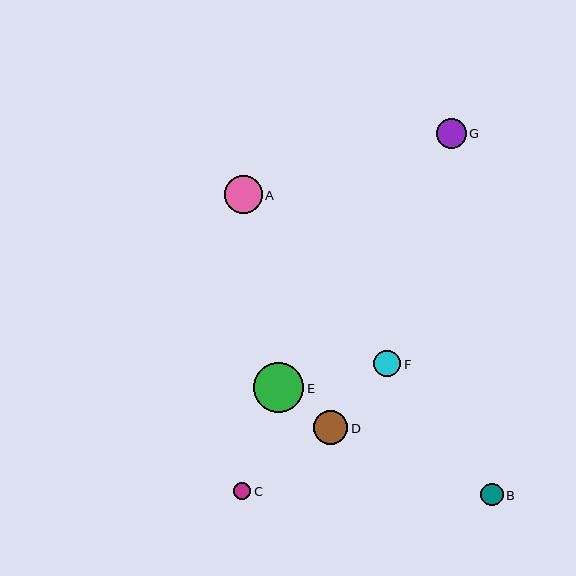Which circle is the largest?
Circle E is the largest with a size of approximately 50 pixels.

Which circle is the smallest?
Circle C is the smallest with a size of approximately 17 pixels.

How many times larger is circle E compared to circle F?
Circle E is approximately 1.9 times the size of circle F.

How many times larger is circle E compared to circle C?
Circle E is approximately 3.0 times the size of circle C.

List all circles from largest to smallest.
From largest to smallest: E, A, D, G, F, B, C.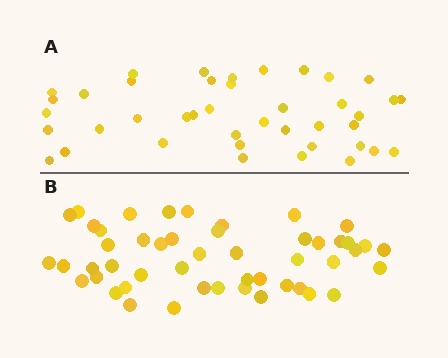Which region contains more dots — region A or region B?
Region B (the bottom region) has more dots.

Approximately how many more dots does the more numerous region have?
Region B has roughly 8 or so more dots than region A.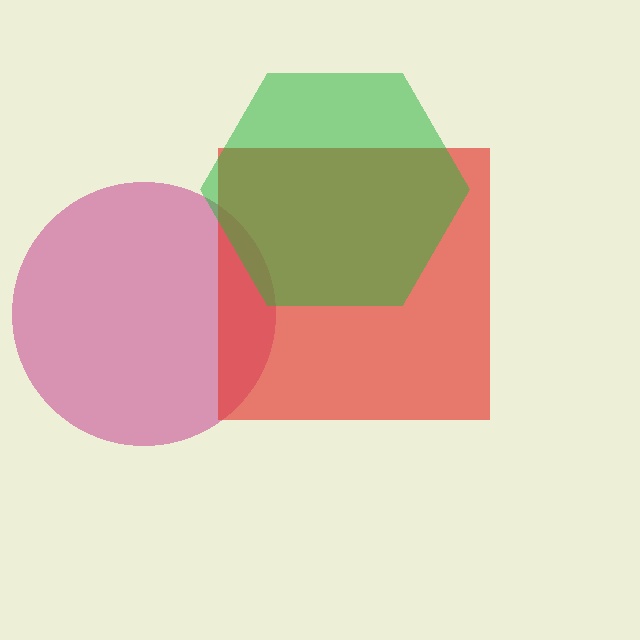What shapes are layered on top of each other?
The layered shapes are: a magenta circle, a red square, a green hexagon.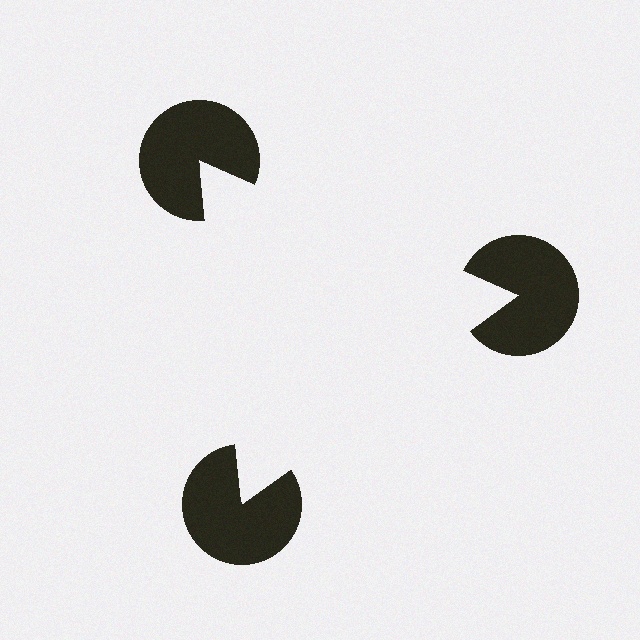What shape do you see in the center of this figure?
An illusory triangle — its edges are inferred from the aligned wedge cuts in the pac-man discs, not physically drawn.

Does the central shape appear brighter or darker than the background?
It typically appears slightly brighter than the background, even though no actual brightness change is drawn.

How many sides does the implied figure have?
3 sides.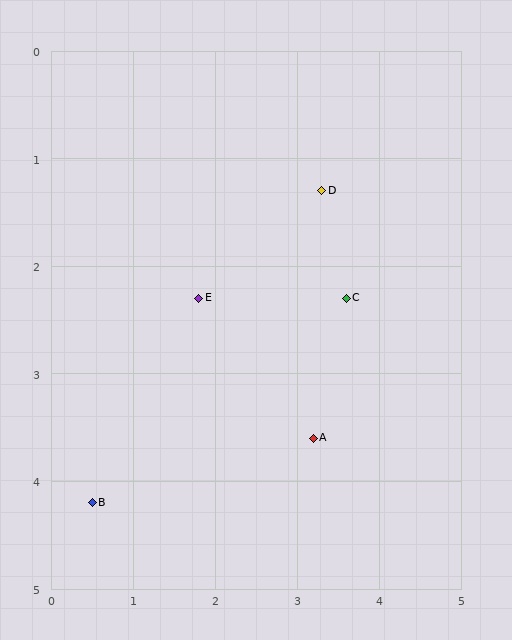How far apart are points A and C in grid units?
Points A and C are about 1.4 grid units apart.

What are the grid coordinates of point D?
Point D is at approximately (3.3, 1.3).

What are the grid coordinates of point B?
Point B is at approximately (0.5, 4.2).